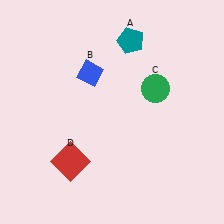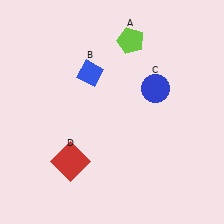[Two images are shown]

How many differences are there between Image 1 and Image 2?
There are 2 differences between the two images.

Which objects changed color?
A changed from teal to lime. C changed from green to blue.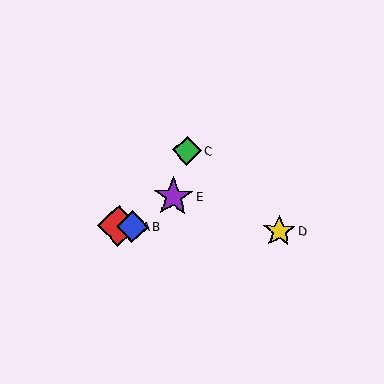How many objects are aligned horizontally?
3 objects (A, B, D) are aligned horizontally.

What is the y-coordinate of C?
Object C is at y≈151.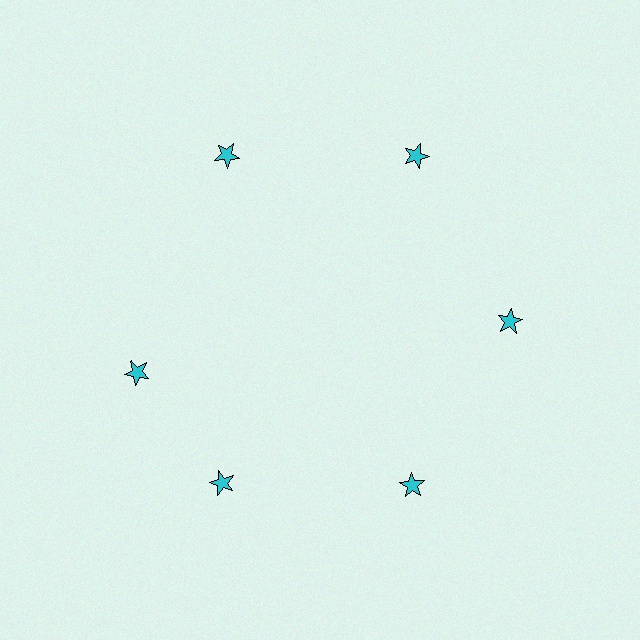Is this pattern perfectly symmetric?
No. The 6 cyan stars are arranged in a ring, but one element near the 9 o'clock position is rotated out of alignment along the ring, breaking the 6-fold rotational symmetry.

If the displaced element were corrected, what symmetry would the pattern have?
It would have 6-fold rotational symmetry — the pattern would map onto itself every 60 degrees.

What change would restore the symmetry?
The symmetry would be restored by rotating it back into even spacing with its neighbors so that all 6 stars sit at equal angles and equal distance from the center.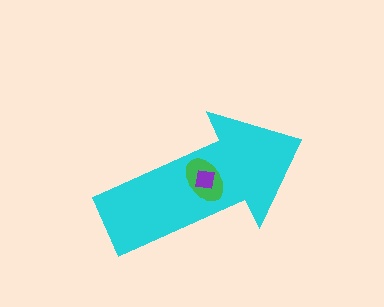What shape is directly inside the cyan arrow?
The green ellipse.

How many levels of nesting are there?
3.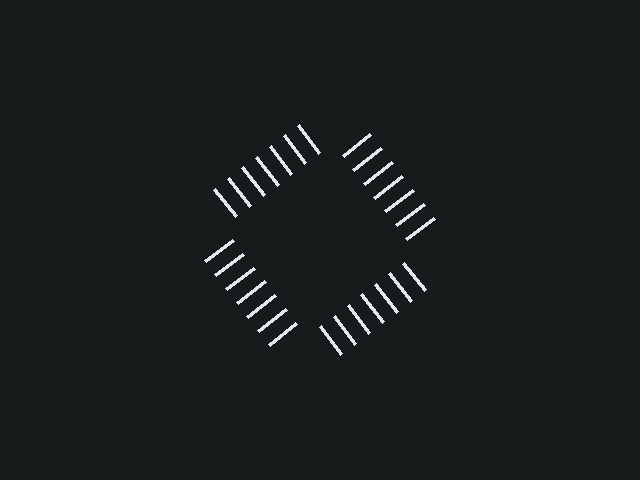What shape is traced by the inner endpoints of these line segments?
An illusory square — the line segments terminate on its edges but no continuous stroke is drawn.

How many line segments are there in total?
28 — 7 along each of the 4 edges.